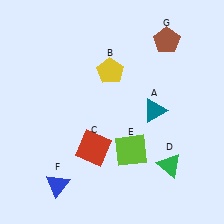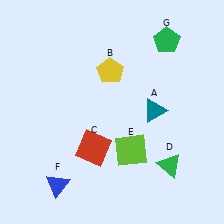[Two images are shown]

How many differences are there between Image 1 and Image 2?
There is 1 difference between the two images.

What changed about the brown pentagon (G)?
In Image 1, G is brown. In Image 2, it changed to green.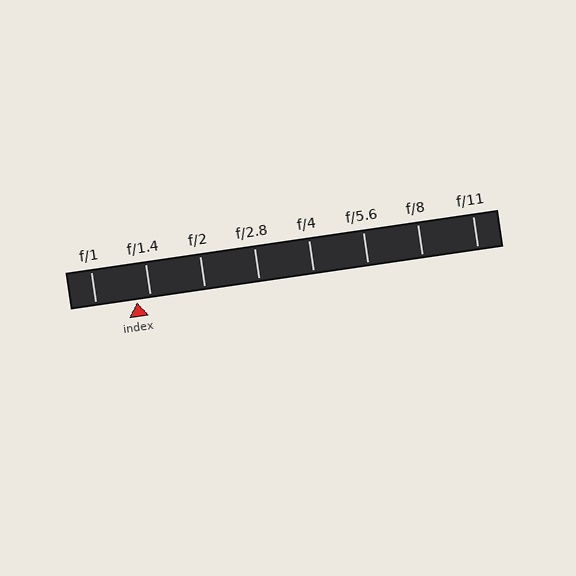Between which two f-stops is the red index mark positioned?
The index mark is between f/1 and f/1.4.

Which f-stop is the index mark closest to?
The index mark is closest to f/1.4.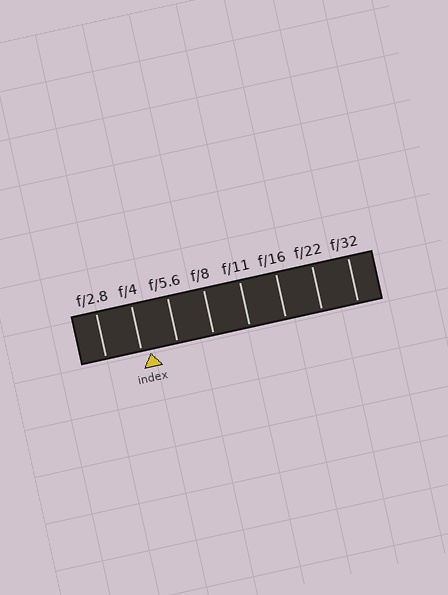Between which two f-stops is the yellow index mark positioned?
The index mark is between f/4 and f/5.6.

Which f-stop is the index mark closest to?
The index mark is closest to f/4.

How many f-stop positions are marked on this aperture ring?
There are 8 f-stop positions marked.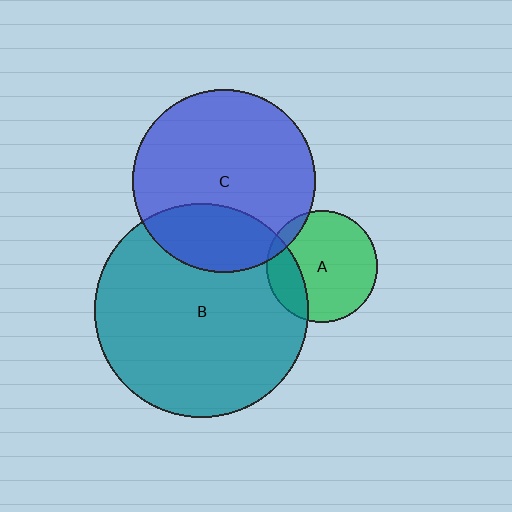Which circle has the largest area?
Circle B (teal).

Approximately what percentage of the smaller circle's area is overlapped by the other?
Approximately 25%.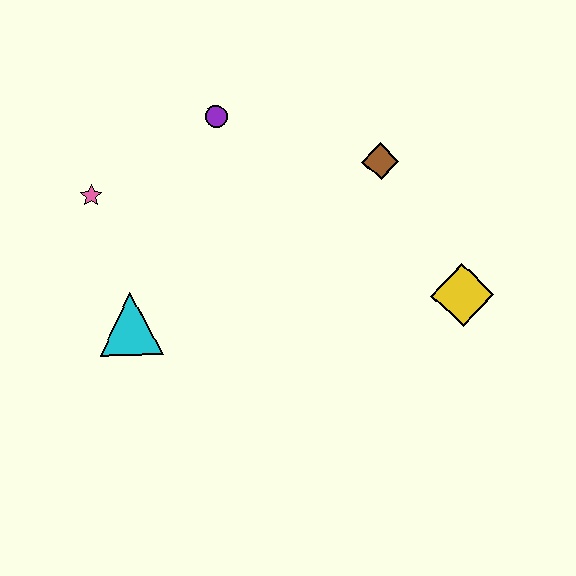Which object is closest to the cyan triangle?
The pink star is closest to the cyan triangle.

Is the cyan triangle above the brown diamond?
No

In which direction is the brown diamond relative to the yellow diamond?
The brown diamond is above the yellow diamond.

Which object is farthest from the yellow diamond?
The pink star is farthest from the yellow diamond.